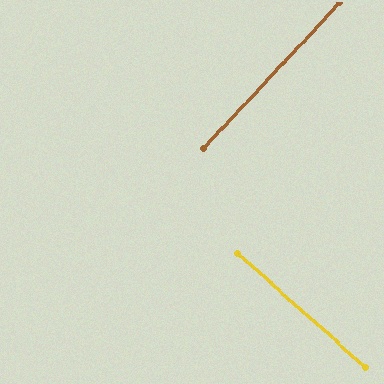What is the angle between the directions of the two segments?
Approximately 89 degrees.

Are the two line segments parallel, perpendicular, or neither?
Perpendicular — they meet at approximately 89°.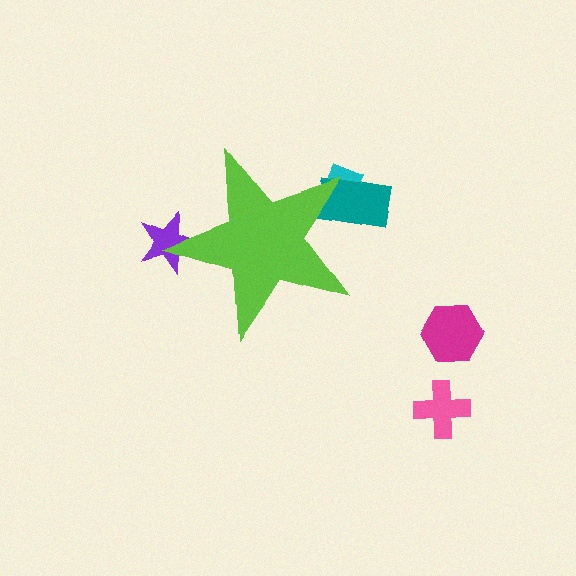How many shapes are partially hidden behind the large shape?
3 shapes are partially hidden.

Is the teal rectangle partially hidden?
Yes, the teal rectangle is partially hidden behind the lime star.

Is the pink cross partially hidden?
No, the pink cross is fully visible.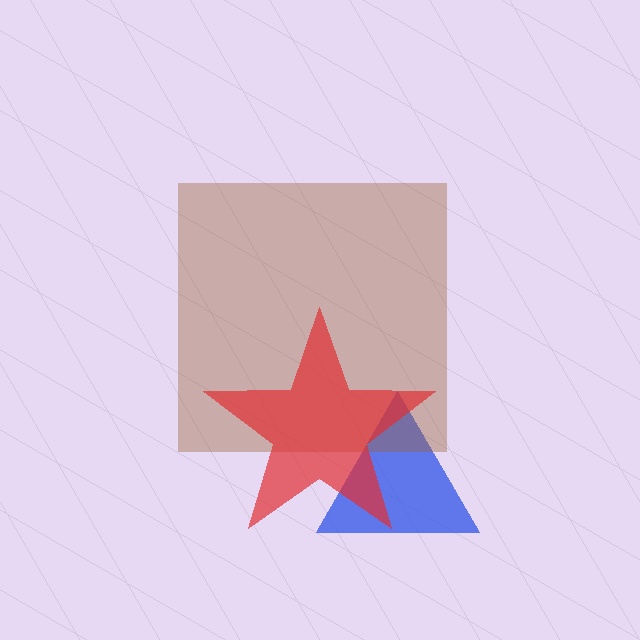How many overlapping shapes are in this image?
There are 3 overlapping shapes in the image.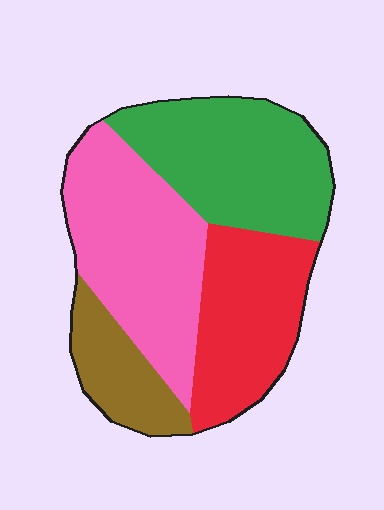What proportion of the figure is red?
Red covers about 25% of the figure.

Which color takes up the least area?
Brown, at roughly 15%.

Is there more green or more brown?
Green.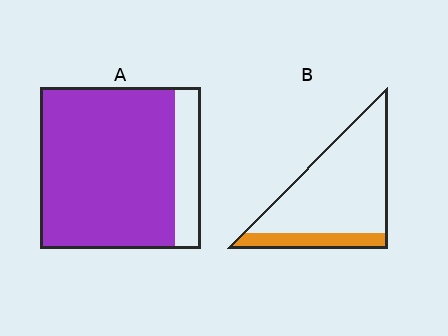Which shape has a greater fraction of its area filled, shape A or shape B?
Shape A.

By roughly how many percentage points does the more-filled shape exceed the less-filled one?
By roughly 65 percentage points (A over B).